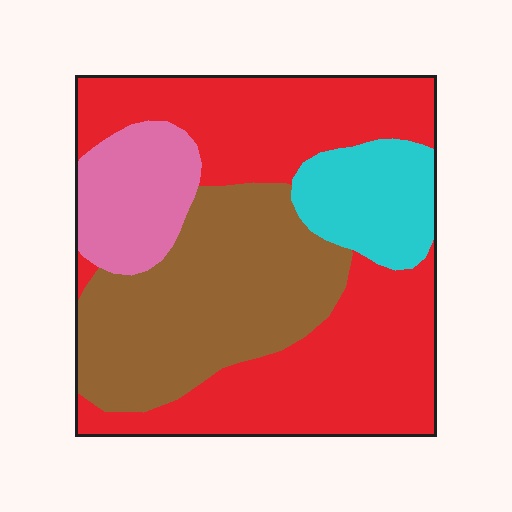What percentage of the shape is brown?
Brown covers about 30% of the shape.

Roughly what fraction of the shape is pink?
Pink takes up about one eighth (1/8) of the shape.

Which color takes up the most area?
Red, at roughly 45%.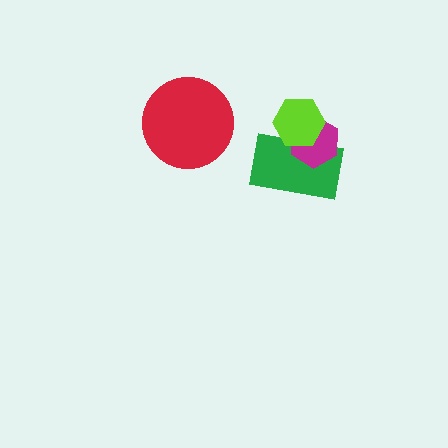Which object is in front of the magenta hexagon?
The lime hexagon is in front of the magenta hexagon.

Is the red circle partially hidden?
No, no other shape covers it.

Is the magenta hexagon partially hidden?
Yes, it is partially covered by another shape.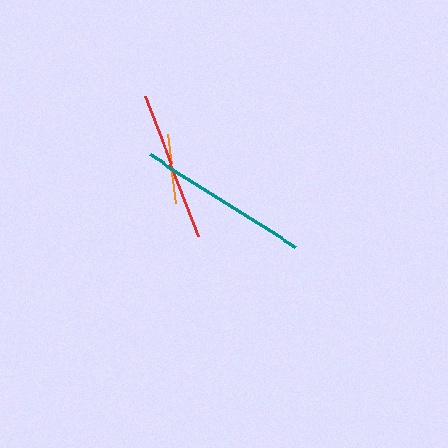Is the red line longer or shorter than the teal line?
The teal line is longer than the red line.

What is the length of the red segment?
The red segment is approximately 150 pixels long.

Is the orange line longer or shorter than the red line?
The red line is longer than the orange line.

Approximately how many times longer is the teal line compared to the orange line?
The teal line is approximately 2.5 times the length of the orange line.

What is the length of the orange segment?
The orange segment is approximately 70 pixels long.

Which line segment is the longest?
The teal line is the longest at approximately 172 pixels.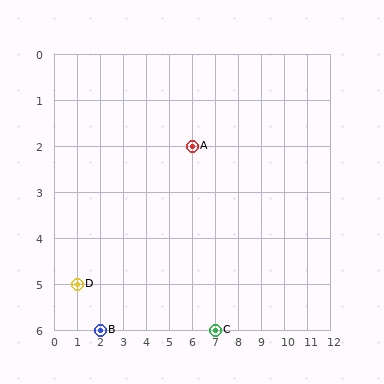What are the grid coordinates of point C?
Point C is at grid coordinates (7, 6).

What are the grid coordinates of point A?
Point A is at grid coordinates (6, 2).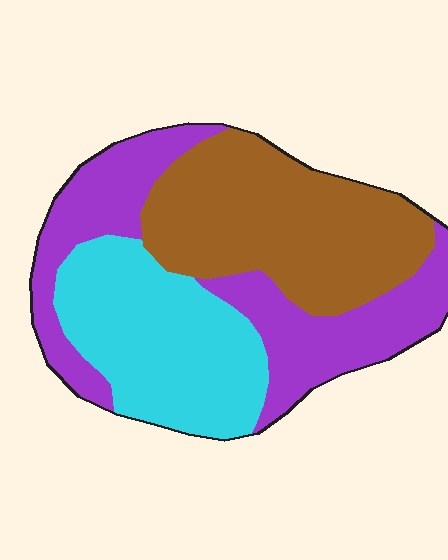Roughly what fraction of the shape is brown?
Brown takes up between a third and a half of the shape.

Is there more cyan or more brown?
Brown.